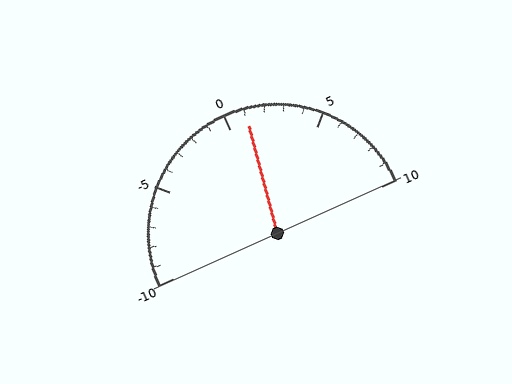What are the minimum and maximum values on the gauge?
The gauge ranges from -10 to 10.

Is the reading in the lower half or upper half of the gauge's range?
The reading is in the upper half of the range (-10 to 10).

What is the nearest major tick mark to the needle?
The nearest major tick mark is 0.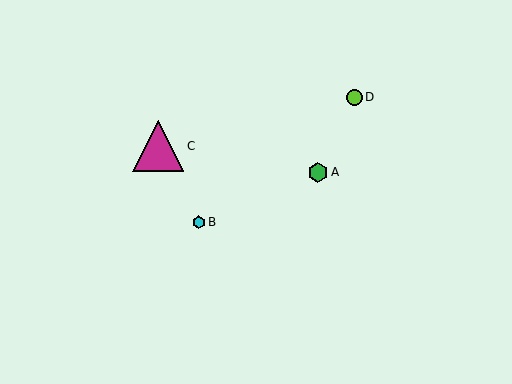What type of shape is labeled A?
Shape A is a green hexagon.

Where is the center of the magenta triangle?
The center of the magenta triangle is at (158, 146).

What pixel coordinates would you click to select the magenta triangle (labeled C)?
Click at (158, 146) to select the magenta triangle C.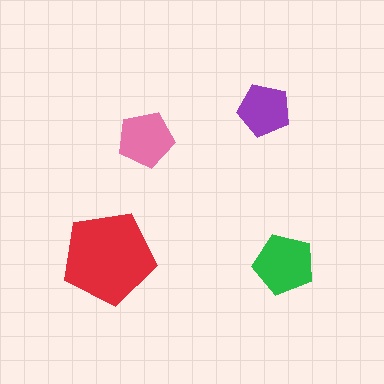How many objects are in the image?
There are 4 objects in the image.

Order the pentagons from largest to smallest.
the red one, the green one, the pink one, the purple one.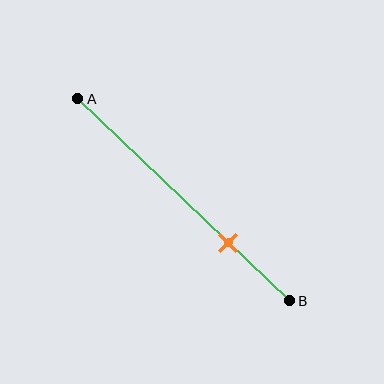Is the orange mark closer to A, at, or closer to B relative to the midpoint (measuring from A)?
The orange mark is closer to point B than the midpoint of segment AB.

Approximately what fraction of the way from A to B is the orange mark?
The orange mark is approximately 70% of the way from A to B.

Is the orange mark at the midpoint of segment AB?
No, the mark is at about 70% from A, not at the 50% midpoint.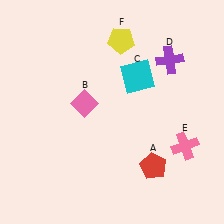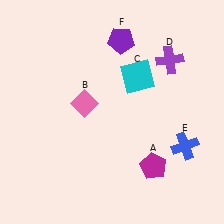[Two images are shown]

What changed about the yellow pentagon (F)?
In Image 1, F is yellow. In Image 2, it changed to purple.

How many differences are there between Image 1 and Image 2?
There are 3 differences between the two images.